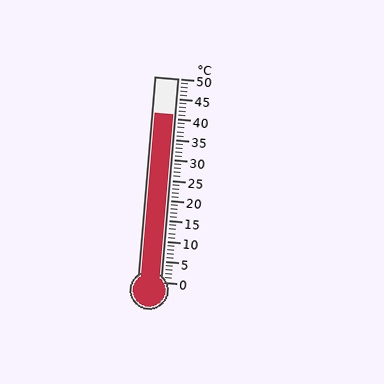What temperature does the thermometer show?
The thermometer shows approximately 41°C.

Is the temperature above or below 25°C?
The temperature is above 25°C.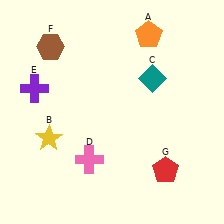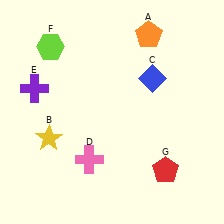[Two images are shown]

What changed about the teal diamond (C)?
In Image 1, C is teal. In Image 2, it changed to blue.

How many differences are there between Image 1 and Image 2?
There are 2 differences between the two images.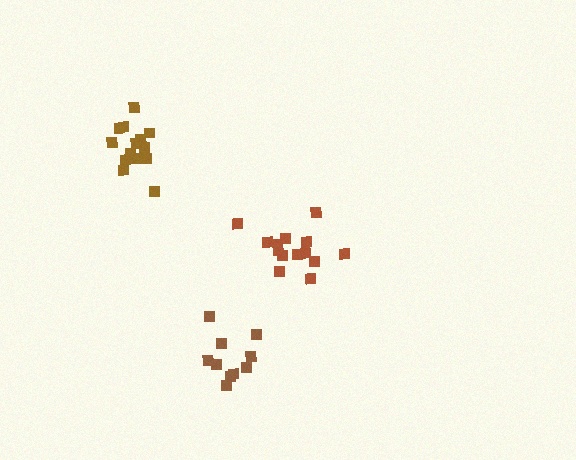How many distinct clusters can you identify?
There are 3 distinct clusters.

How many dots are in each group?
Group 1: 14 dots, Group 2: 14 dots, Group 3: 10 dots (38 total).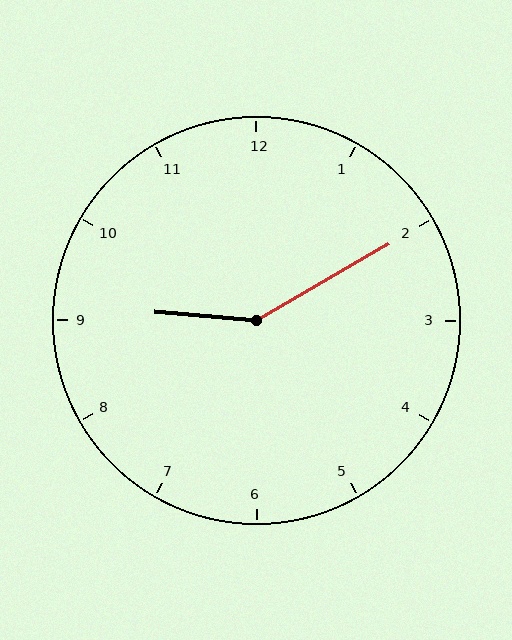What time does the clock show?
9:10.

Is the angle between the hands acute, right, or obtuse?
It is obtuse.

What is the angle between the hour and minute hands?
Approximately 145 degrees.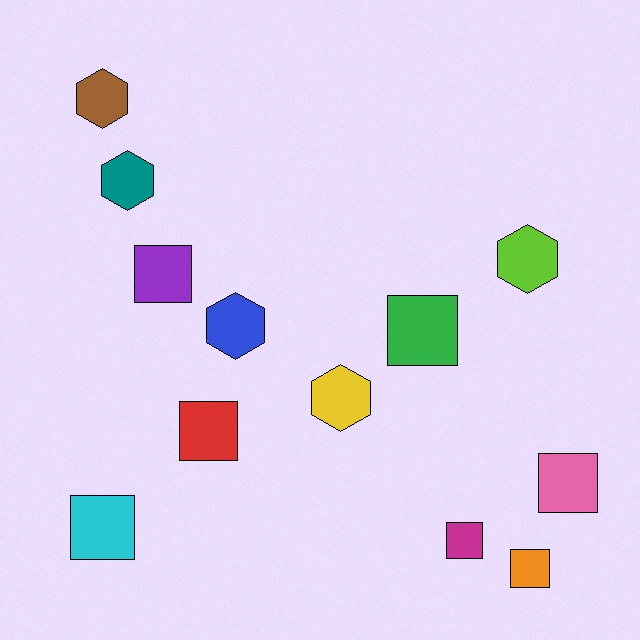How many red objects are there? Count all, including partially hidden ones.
There is 1 red object.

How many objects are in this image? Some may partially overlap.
There are 12 objects.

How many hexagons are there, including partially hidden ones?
There are 5 hexagons.